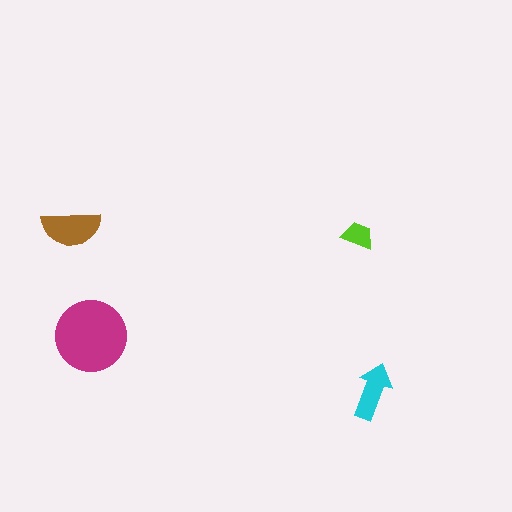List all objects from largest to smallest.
The magenta circle, the brown semicircle, the cyan arrow, the lime trapezoid.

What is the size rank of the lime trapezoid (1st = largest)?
4th.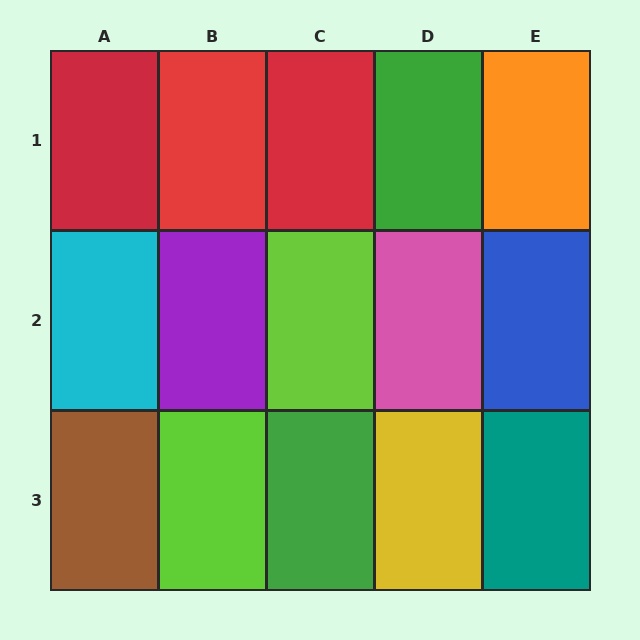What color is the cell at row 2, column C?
Lime.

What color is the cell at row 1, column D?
Green.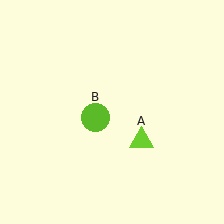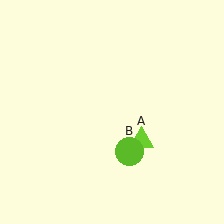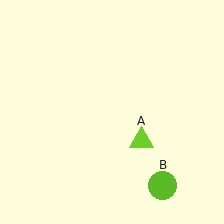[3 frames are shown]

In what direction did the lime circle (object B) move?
The lime circle (object B) moved down and to the right.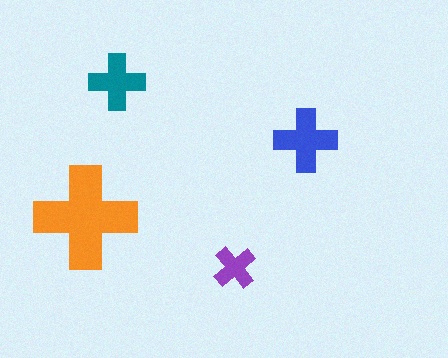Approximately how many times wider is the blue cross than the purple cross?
About 1.5 times wider.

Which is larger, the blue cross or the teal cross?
The blue one.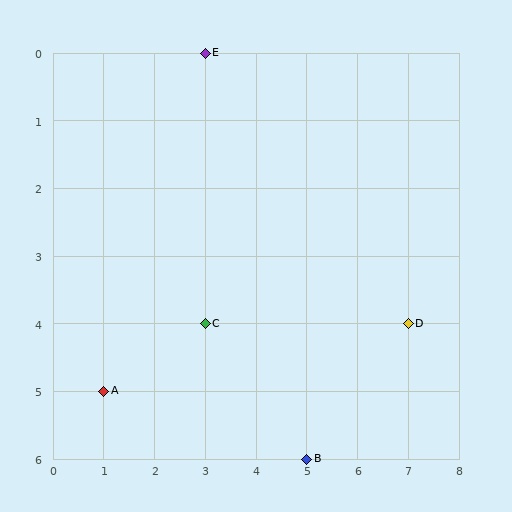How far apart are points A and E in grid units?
Points A and E are 2 columns and 5 rows apart (about 5.4 grid units diagonally).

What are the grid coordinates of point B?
Point B is at grid coordinates (5, 6).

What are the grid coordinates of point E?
Point E is at grid coordinates (3, 0).